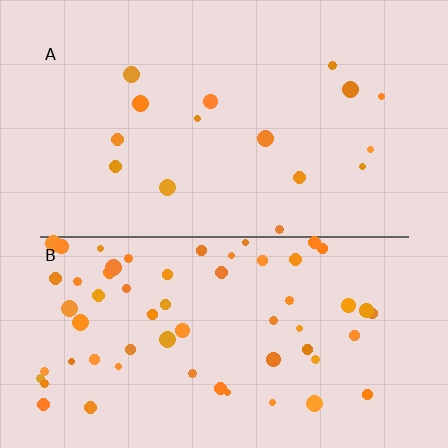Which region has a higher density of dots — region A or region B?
B (the bottom).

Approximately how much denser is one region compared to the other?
Approximately 3.9× — region B over region A.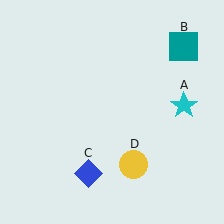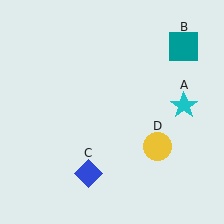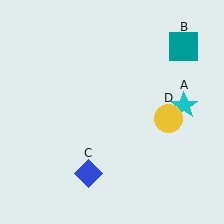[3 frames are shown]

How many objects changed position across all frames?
1 object changed position: yellow circle (object D).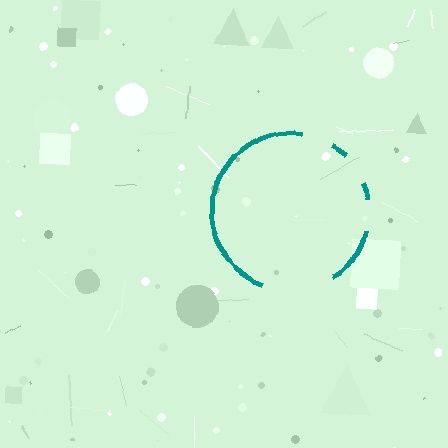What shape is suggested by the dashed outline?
The dashed outline suggests a circle.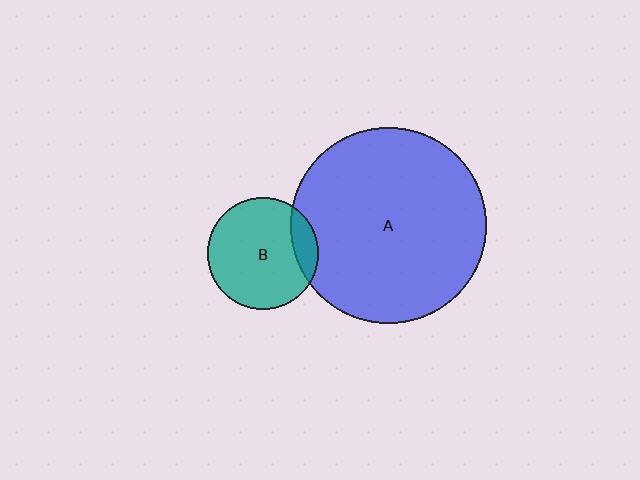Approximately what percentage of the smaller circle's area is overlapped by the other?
Approximately 15%.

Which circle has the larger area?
Circle A (blue).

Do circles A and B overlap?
Yes.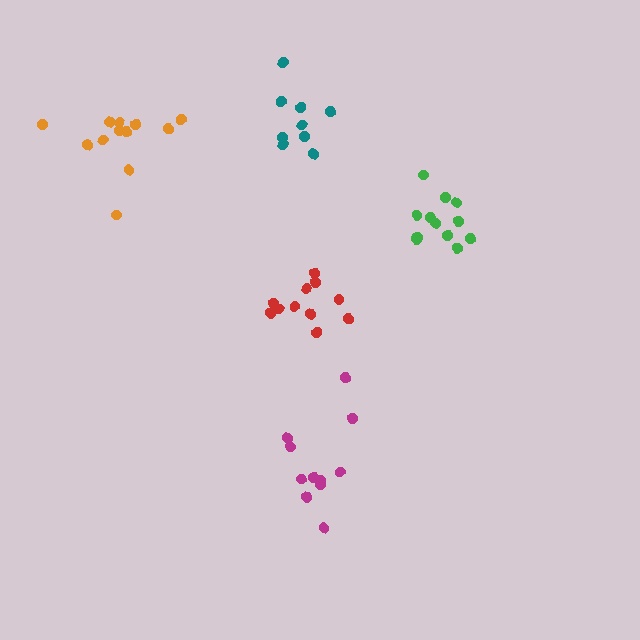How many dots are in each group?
Group 1: 12 dots, Group 2: 9 dots, Group 3: 12 dots, Group 4: 12 dots, Group 5: 11 dots (56 total).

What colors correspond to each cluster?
The clusters are colored: red, teal, green, orange, magenta.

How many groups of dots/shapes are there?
There are 5 groups.